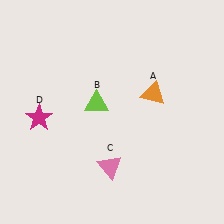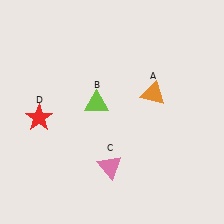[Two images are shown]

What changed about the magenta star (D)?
In Image 1, D is magenta. In Image 2, it changed to red.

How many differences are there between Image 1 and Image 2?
There is 1 difference between the two images.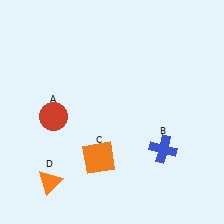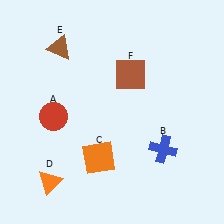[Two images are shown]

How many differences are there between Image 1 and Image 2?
There are 2 differences between the two images.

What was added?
A brown triangle (E), a brown square (F) were added in Image 2.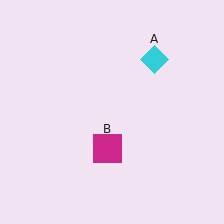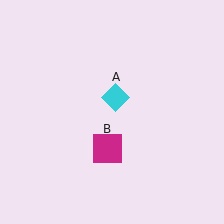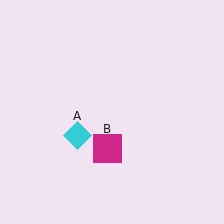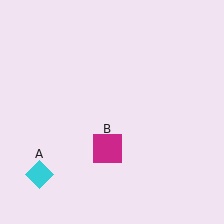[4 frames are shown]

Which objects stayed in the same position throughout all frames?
Magenta square (object B) remained stationary.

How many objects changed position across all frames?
1 object changed position: cyan diamond (object A).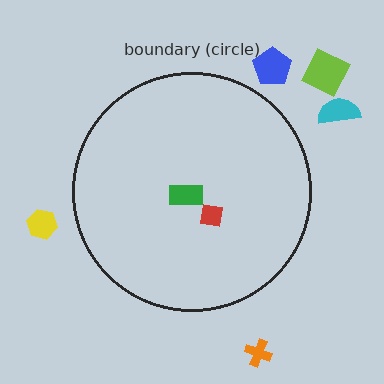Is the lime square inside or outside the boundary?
Outside.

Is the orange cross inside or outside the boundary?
Outside.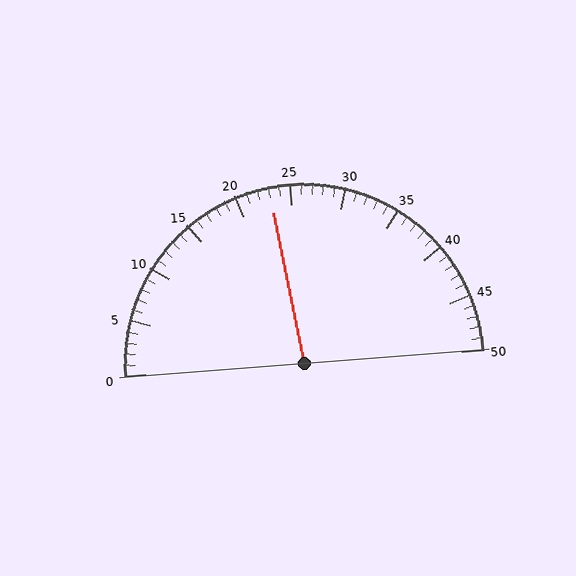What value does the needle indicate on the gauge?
The needle indicates approximately 23.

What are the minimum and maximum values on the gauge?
The gauge ranges from 0 to 50.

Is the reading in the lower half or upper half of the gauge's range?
The reading is in the lower half of the range (0 to 50).